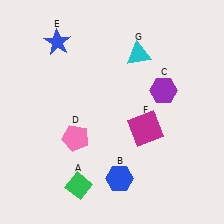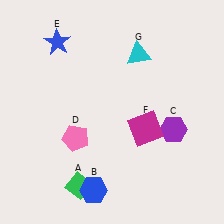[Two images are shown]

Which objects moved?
The objects that moved are: the blue hexagon (B), the purple hexagon (C).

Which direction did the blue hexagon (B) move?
The blue hexagon (B) moved left.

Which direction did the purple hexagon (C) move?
The purple hexagon (C) moved down.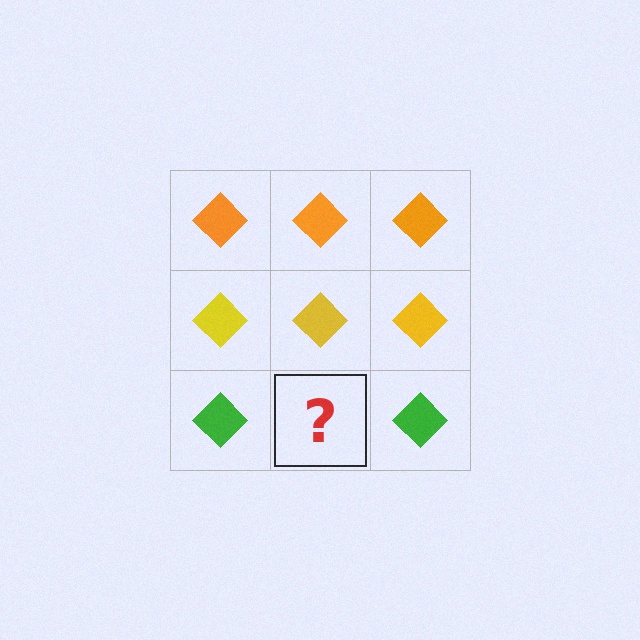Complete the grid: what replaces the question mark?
The question mark should be replaced with a green diamond.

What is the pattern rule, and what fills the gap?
The rule is that each row has a consistent color. The gap should be filled with a green diamond.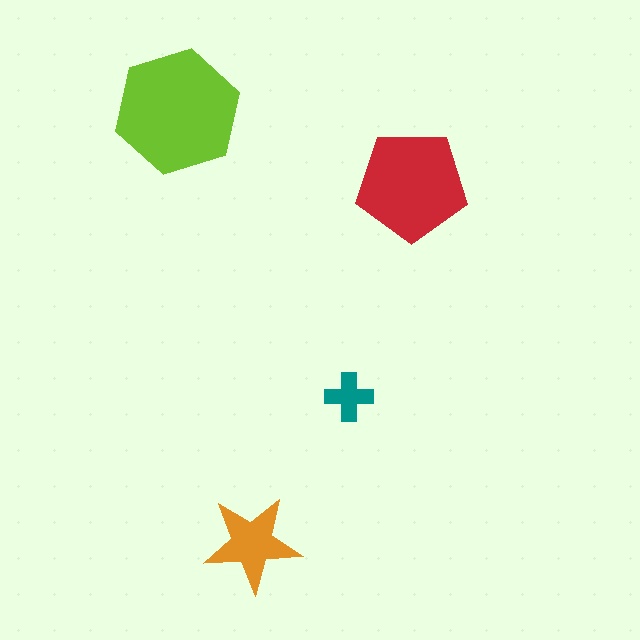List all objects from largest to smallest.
The lime hexagon, the red pentagon, the orange star, the teal cross.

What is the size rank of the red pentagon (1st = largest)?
2nd.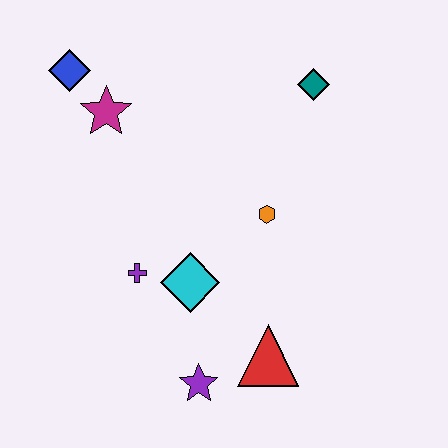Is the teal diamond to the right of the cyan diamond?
Yes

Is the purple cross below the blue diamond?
Yes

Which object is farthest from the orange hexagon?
The blue diamond is farthest from the orange hexagon.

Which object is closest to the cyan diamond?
The purple cross is closest to the cyan diamond.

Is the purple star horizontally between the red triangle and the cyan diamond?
Yes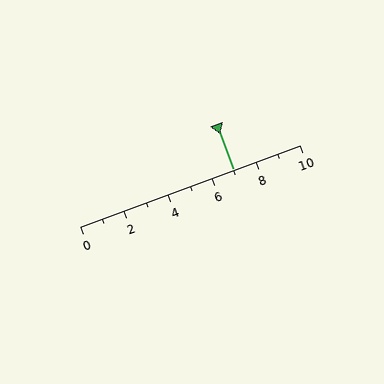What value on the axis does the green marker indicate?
The marker indicates approximately 7.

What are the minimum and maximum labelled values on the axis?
The axis runs from 0 to 10.